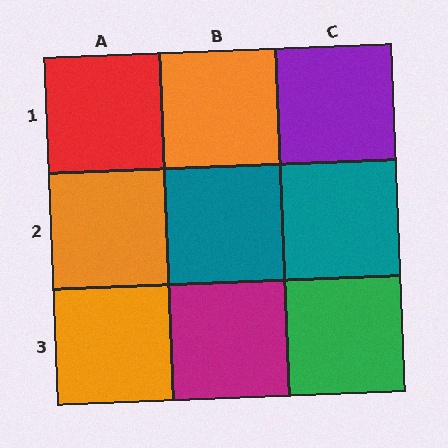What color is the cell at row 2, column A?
Orange.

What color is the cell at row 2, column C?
Teal.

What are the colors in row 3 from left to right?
Orange, magenta, green.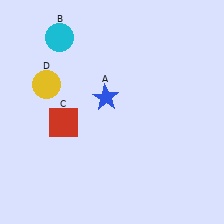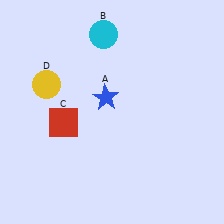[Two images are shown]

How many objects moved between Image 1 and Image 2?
1 object moved between the two images.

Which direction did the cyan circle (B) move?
The cyan circle (B) moved right.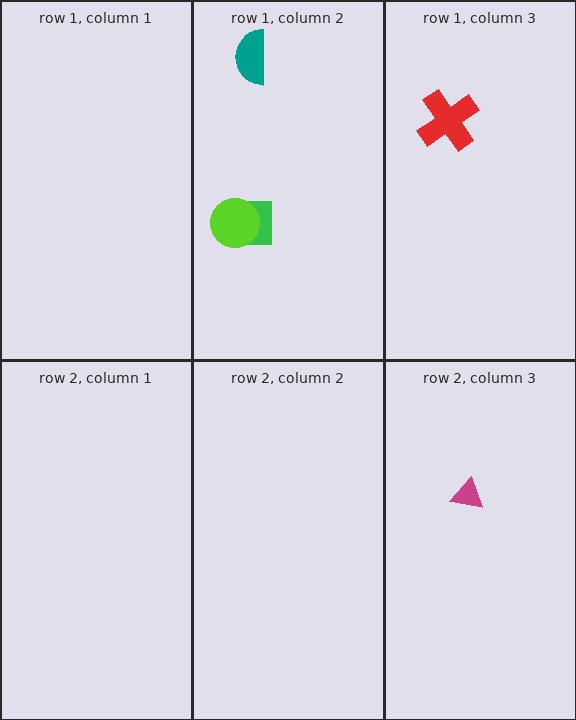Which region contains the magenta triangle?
The row 2, column 3 region.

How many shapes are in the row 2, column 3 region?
1.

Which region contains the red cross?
The row 1, column 3 region.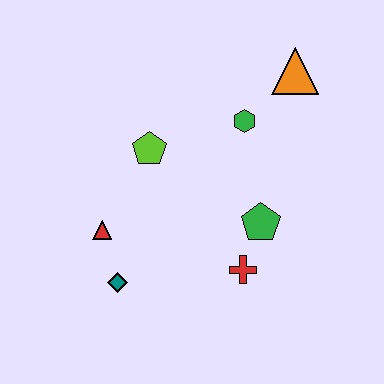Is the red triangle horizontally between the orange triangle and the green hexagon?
No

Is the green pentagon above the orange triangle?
No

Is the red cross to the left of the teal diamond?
No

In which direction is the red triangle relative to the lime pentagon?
The red triangle is below the lime pentagon.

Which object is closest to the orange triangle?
The green hexagon is closest to the orange triangle.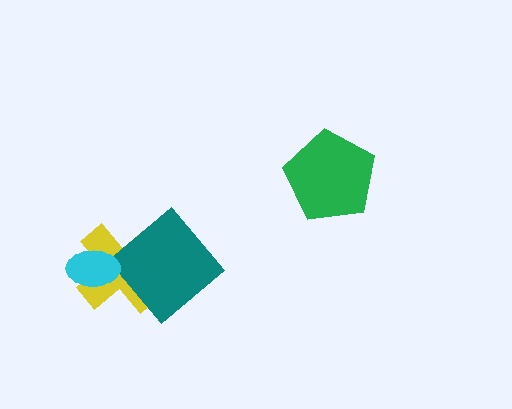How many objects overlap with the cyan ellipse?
1 object overlaps with the cyan ellipse.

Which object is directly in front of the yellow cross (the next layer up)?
The teal diamond is directly in front of the yellow cross.